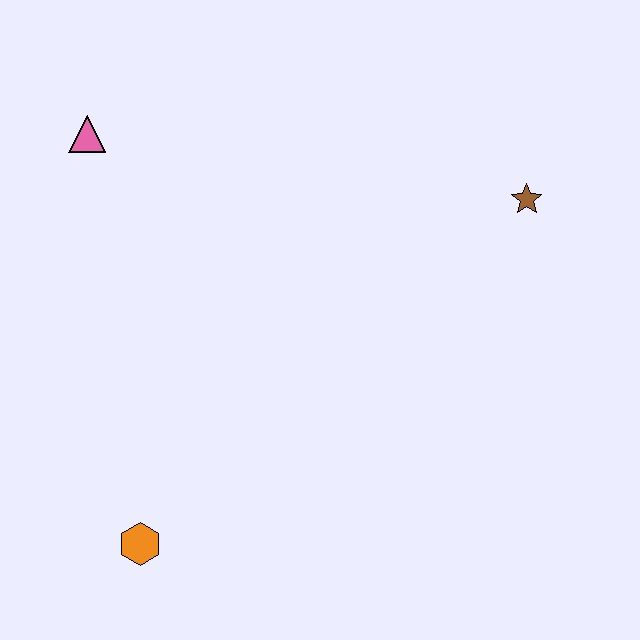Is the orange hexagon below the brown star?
Yes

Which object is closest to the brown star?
The pink triangle is closest to the brown star.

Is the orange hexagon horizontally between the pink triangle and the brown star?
Yes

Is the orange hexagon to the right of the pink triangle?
Yes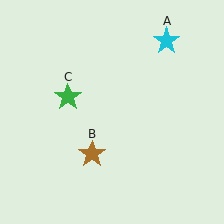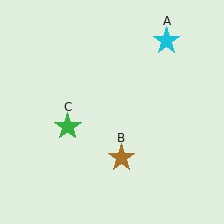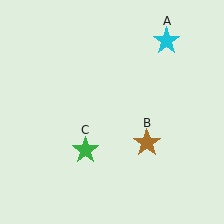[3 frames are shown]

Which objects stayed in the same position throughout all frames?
Cyan star (object A) remained stationary.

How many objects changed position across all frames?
2 objects changed position: brown star (object B), green star (object C).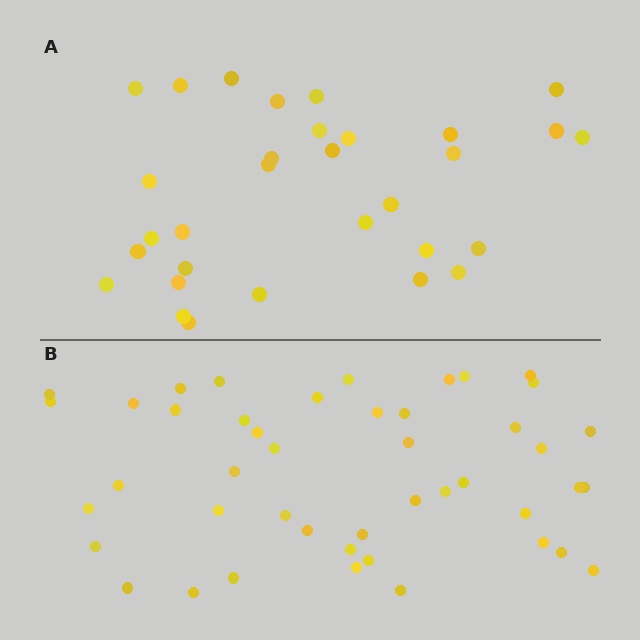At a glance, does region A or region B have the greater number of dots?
Region B (the bottom region) has more dots.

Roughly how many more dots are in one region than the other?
Region B has approximately 15 more dots than region A.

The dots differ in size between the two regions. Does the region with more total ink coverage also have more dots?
No. Region A has more total ink coverage because its dots are larger, but region B actually contains more individual dots. Total area can be misleading — the number of items is what matters here.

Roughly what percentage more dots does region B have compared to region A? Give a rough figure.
About 45% more.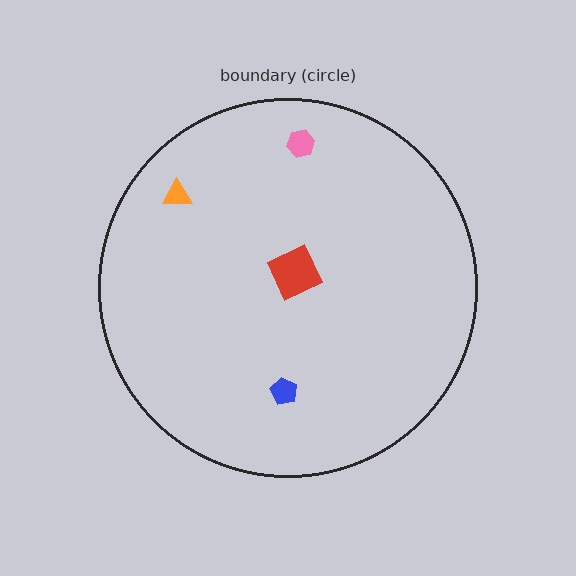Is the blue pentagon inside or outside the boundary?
Inside.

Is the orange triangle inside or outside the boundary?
Inside.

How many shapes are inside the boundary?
4 inside, 0 outside.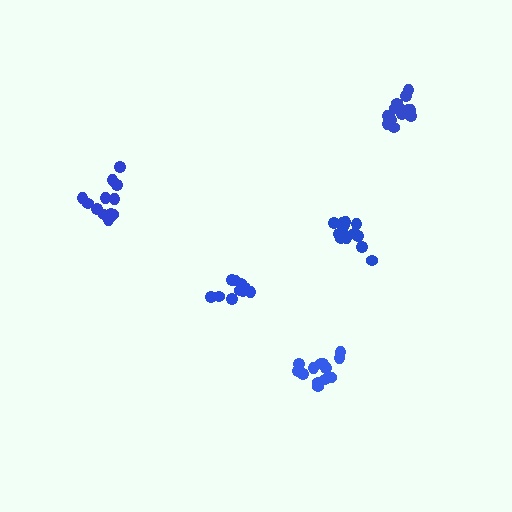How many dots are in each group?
Group 1: 14 dots, Group 2: 13 dots, Group 3: 11 dots, Group 4: 13 dots, Group 5: 14 dots (65 total).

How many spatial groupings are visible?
There are 5 spatial groupings.